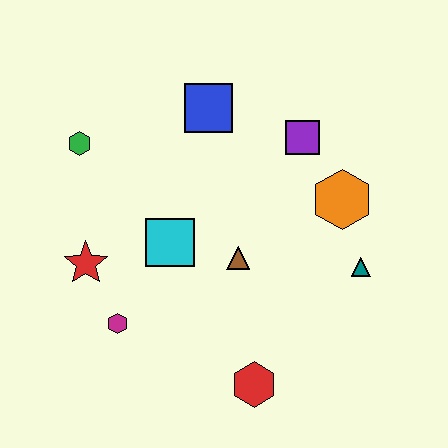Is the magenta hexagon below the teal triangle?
Yes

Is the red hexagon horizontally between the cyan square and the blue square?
No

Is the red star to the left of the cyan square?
Yes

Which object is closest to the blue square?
The purple square is closest to the blue square.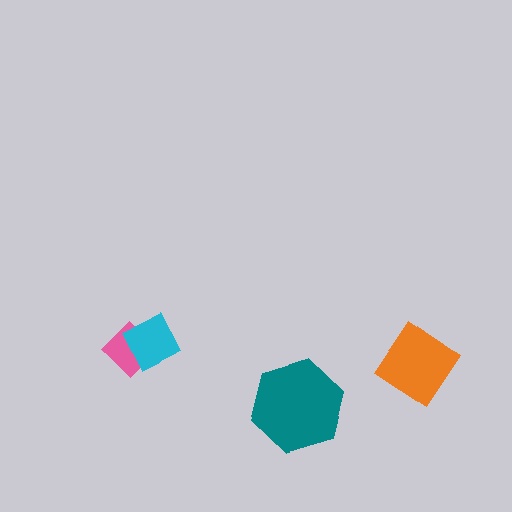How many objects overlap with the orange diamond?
0 objects overlap with the orange diamond.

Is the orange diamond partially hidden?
No, no other shape covers it.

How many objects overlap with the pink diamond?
1 object overlaps with the pink diamond.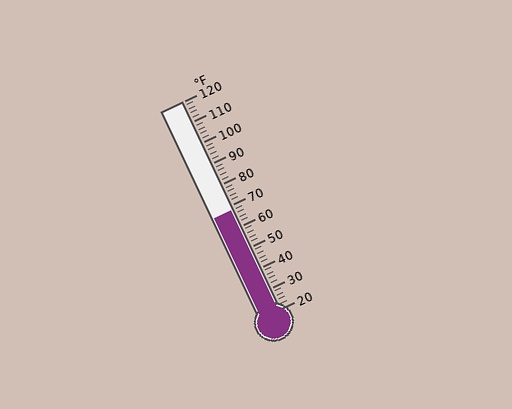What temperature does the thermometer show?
The thermometer shows approximately 68°F.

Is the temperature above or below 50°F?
The temperature is above 50°F.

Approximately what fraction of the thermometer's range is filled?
The thermometer is filled to approximately 50% of its range.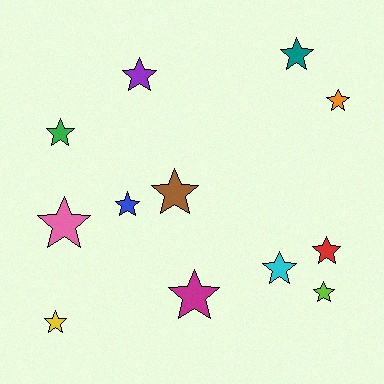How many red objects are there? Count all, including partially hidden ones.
There is 1 red object.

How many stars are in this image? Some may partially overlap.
There are 12 stars.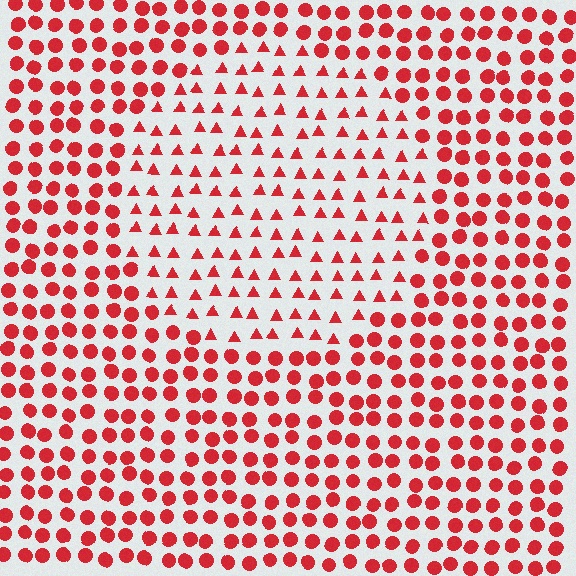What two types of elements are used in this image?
The image uses triangles inside the circle region and circles outside it.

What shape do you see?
I see a circle.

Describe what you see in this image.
The image is filled with small red elements arranged in a uniform grid. A circle-shaped region contains triangles, while the surrounding area contains circles. The boundary is defined purely by the change in element shape.